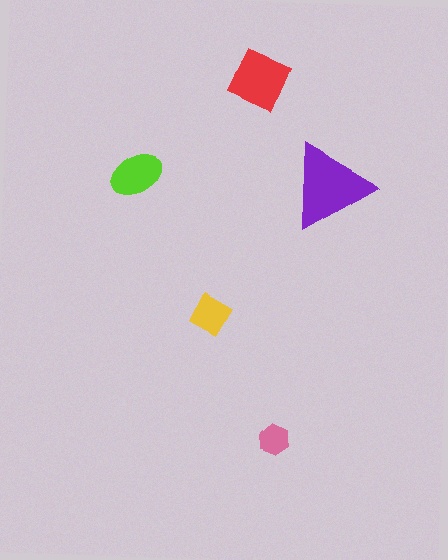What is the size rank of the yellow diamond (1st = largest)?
4th.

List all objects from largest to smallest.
The purple triangle, the red square, the lime ellipse, the yellow diamond, the pink hexagon.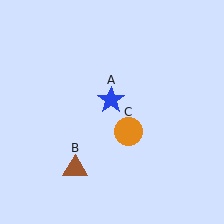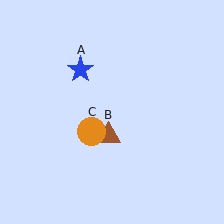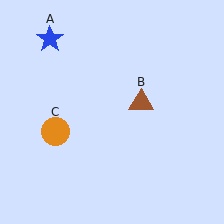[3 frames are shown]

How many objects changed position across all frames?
3 objects changed position: blue star (object A), brown triangle (object B), orange circle (object C).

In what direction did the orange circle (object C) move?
The orange circle (object C) moved left.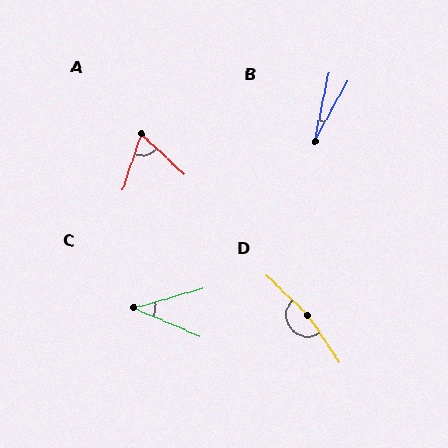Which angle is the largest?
D, at approximately 168 degrees.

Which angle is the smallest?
B, at approximately 17 degrees.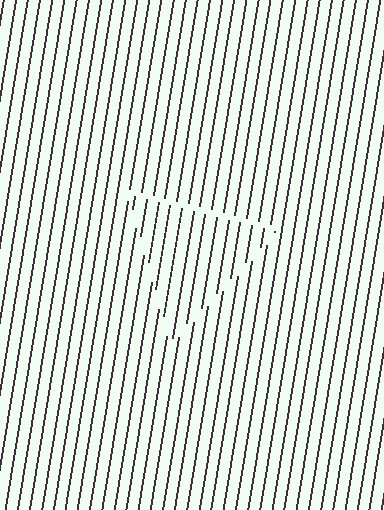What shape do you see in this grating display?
An illusory triangle. The interior of the shape contains the same grating, shifted by half a period — the contour is defined by the phase discontinuity where line-ends from the inner and outer gratings abut.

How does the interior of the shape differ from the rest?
The interior of the shape contains the same grating, shifted by half a period — the contour is defined by the phase discontinuity where line-ends from the inner and outer gratings abut.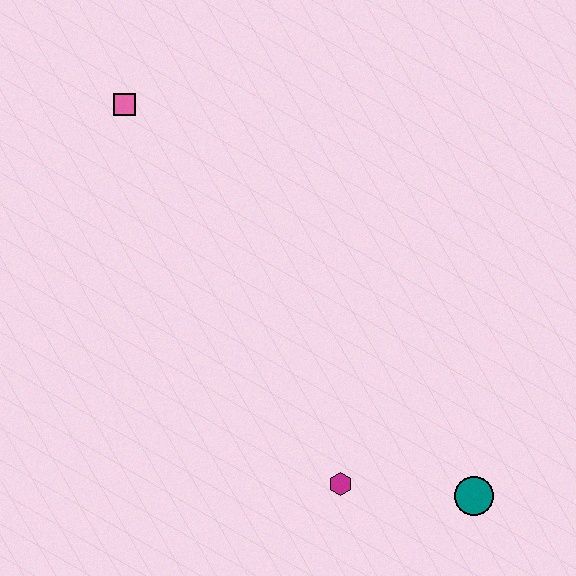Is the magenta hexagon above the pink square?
No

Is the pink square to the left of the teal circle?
Yes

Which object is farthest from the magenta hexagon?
The pink square is farthest from the magenta hexagon.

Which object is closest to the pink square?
The magenta hexagon is closest to the pink square.